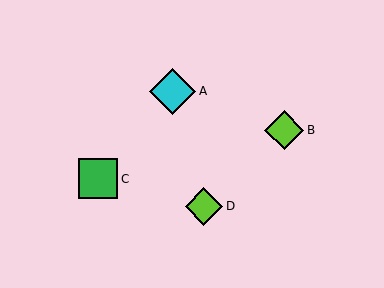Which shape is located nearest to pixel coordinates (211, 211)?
The lime diamond (labeled D) at (204, 206) is nearest to that location.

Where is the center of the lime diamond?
The center of the lime diamond is at (204, 206).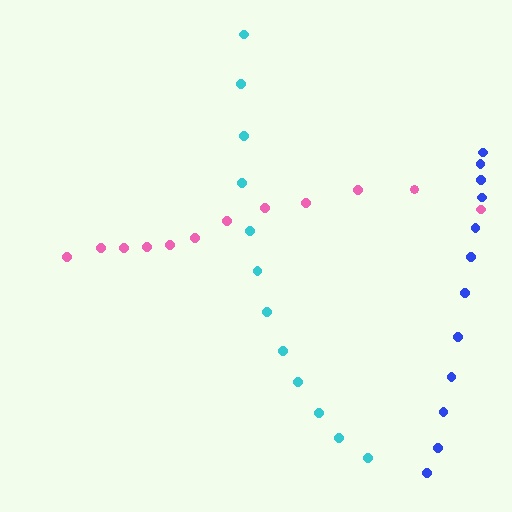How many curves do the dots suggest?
There are 3 distinct paths.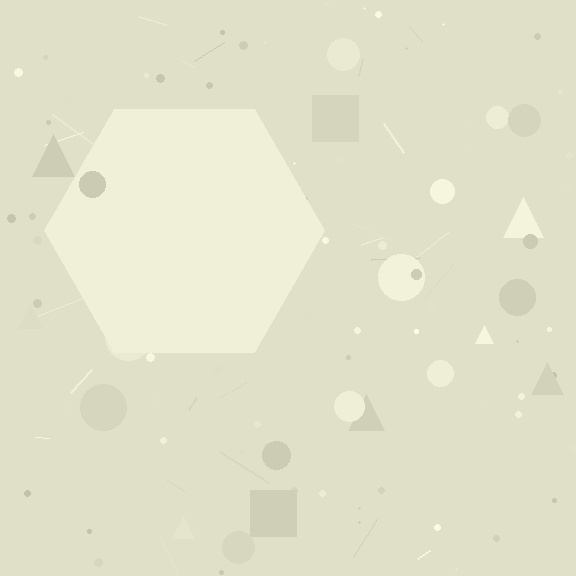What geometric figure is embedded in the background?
A hexagon is embedded in the background.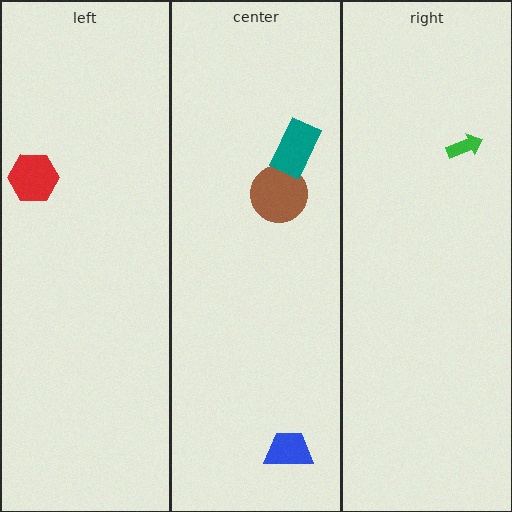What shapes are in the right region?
The green arrow.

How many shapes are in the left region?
1.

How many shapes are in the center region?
3.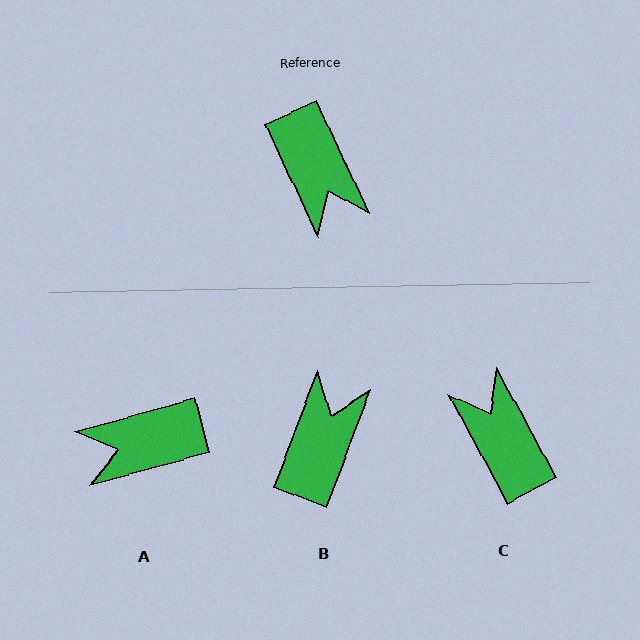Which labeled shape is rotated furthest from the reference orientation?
C, about 177 degrees away.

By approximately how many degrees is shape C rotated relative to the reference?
Approximately 177 degrees clockwise.